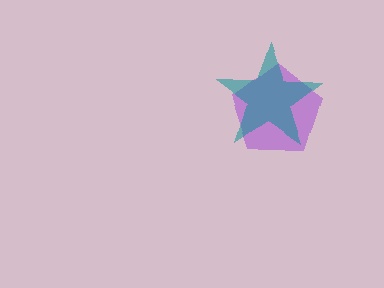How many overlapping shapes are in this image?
There are 2 overlapping shapes in the image.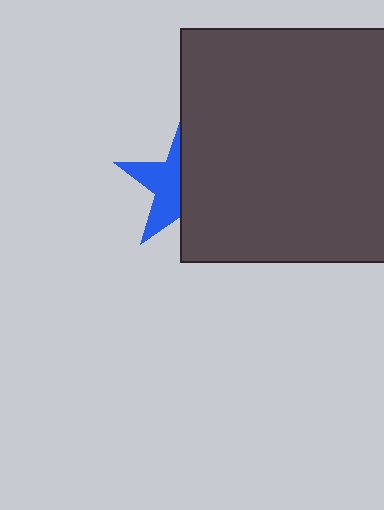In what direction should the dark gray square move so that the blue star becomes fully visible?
The dark gray square should move right. That is the shortest direction to clear the overlap and leave the blue star fully visible.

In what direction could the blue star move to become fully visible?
The blue star could move left. That would shift it out from behind the dark gray square entirely.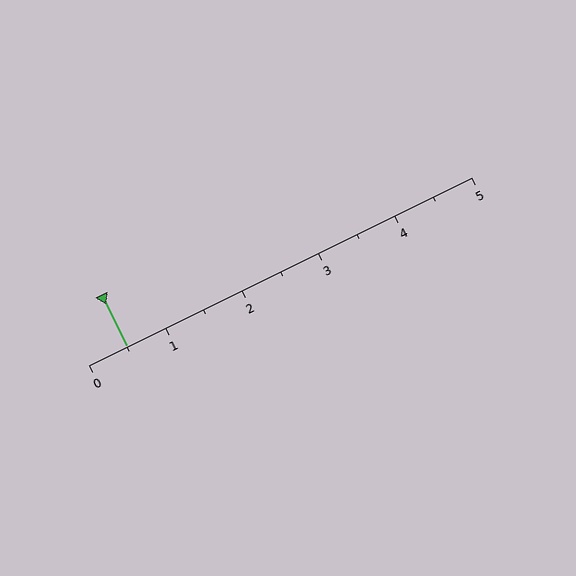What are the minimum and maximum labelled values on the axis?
The axis runs from 0 to 5.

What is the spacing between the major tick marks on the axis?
The major ticks are spaced 1 apart.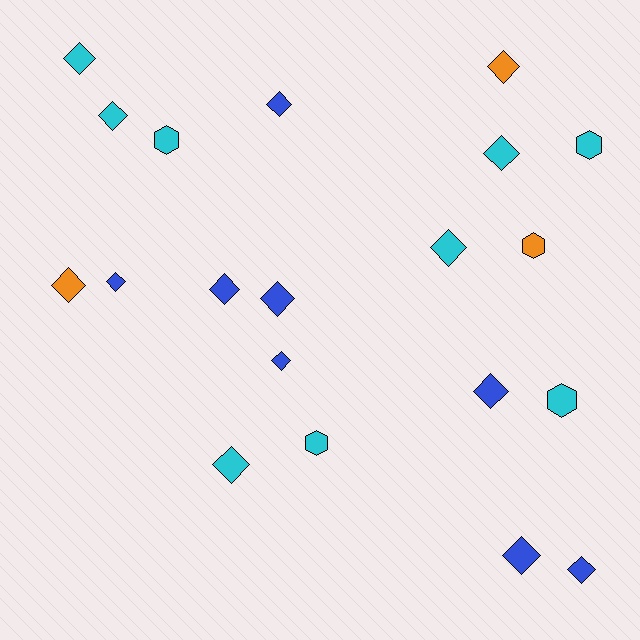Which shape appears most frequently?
Diamond, with 15 objects.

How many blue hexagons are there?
There are no blue hexagons.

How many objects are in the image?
There are 20 objects.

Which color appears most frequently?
Cyan, with 9 objects.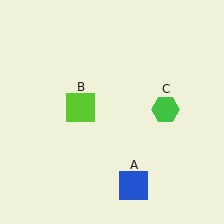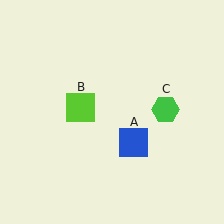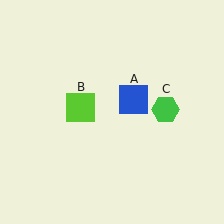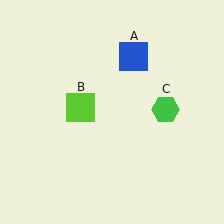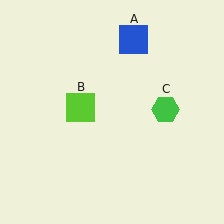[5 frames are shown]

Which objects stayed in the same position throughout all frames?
Lime square (object B) and green hexagon (object C) remained stationary.